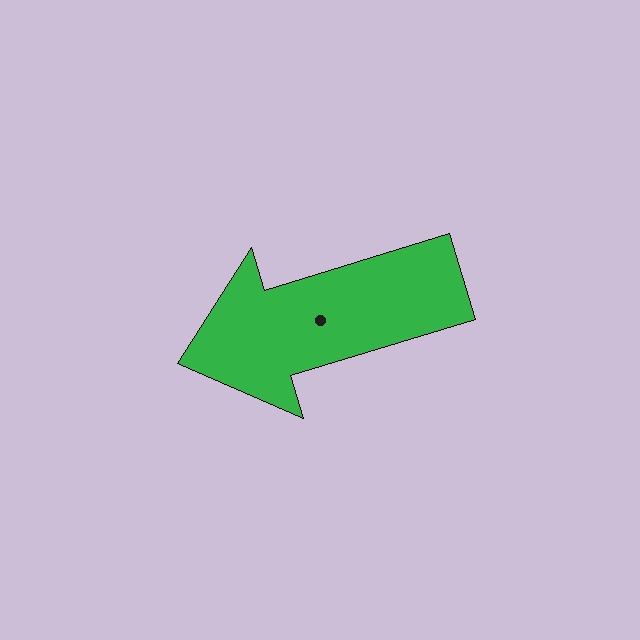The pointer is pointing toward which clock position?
Roughly 8 o'clock.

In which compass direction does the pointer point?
West.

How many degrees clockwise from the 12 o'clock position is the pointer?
Approximately 253 degrees.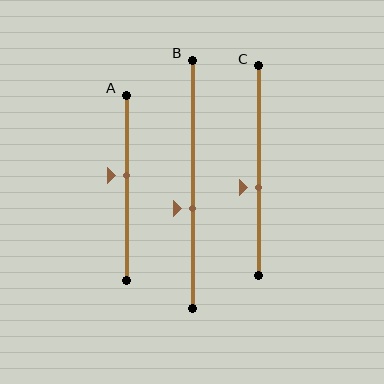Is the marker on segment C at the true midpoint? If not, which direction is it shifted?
No, the marker on segment C is shifted downward by about 8% of the segment length.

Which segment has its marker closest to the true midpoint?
Segment A has its marker closest to the true midpoint.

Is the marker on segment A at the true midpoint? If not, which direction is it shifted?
No, the marker on segment A is shifted upward by about 7% of the segment length.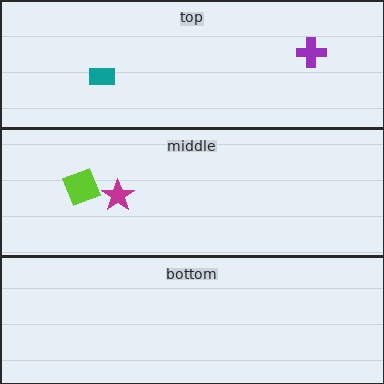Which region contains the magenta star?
The middle region.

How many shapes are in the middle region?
2.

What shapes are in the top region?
The purple cross, the teal rectangle.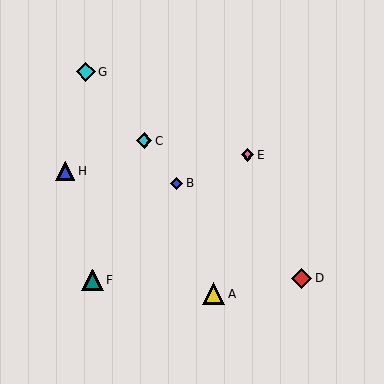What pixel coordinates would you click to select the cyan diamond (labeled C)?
Click at (144, 141) to select the cyan diamond C.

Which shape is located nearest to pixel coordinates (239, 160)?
The pink diamond (labeled E) at (247, 155) is nearest to that location.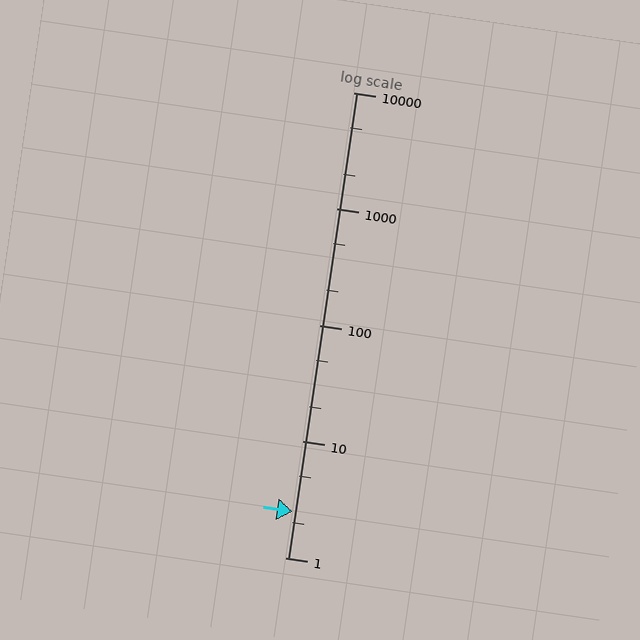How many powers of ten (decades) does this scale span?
The scale spans 4 decades, from 1 to 10000.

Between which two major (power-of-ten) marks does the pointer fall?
The pointer is between 1 and 10.